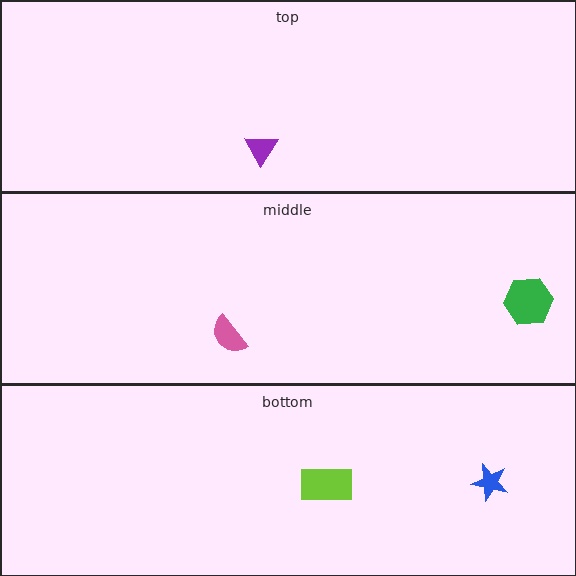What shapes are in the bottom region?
The lime rectangle, the blue star.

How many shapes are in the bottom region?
2.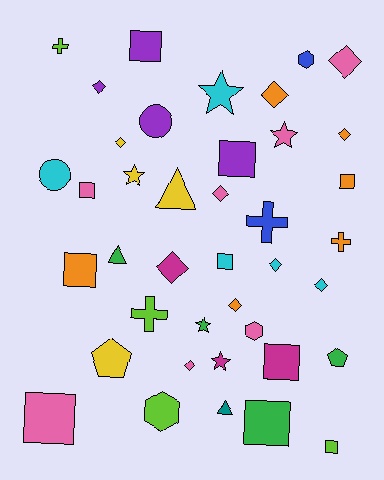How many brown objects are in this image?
There are no brown objects.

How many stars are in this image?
There are 5 stars.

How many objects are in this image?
There are 40 objects.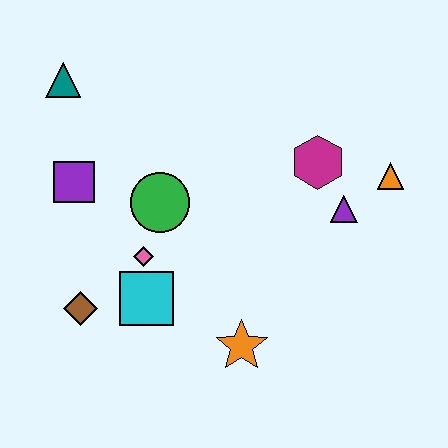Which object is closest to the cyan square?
The pink diamond is closest to the cyan square.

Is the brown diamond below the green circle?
Yes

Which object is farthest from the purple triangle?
The teal triangle is farthest from the purple triangle.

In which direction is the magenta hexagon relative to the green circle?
The magenta hexagon is to the right of the green circle.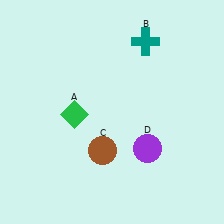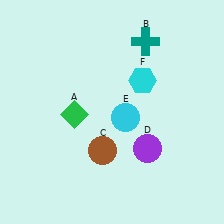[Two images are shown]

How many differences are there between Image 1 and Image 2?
There are 2 differences between the two images.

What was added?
A cyan circle (E), a cyan hexagon (F) were added in Image 2.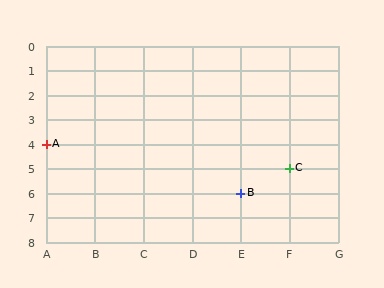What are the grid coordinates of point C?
Point C is at grid coordinates (F, 5).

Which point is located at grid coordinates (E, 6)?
Point B is at (E, 6).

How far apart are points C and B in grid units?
Points C and B are 1 column and 1 row apart (about 1.4 grid units diagonally).